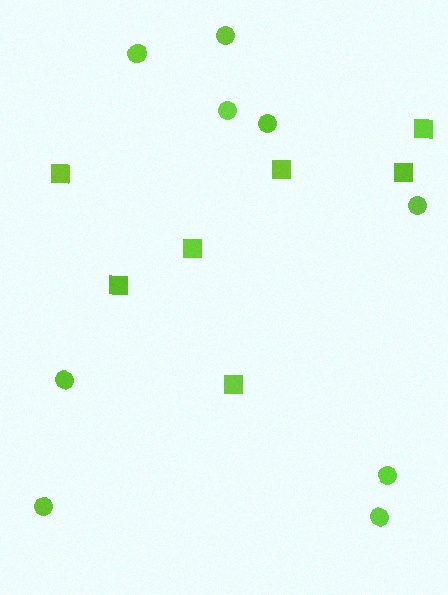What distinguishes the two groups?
There are 2 groups: one group of circles (9) and one group of squares (7).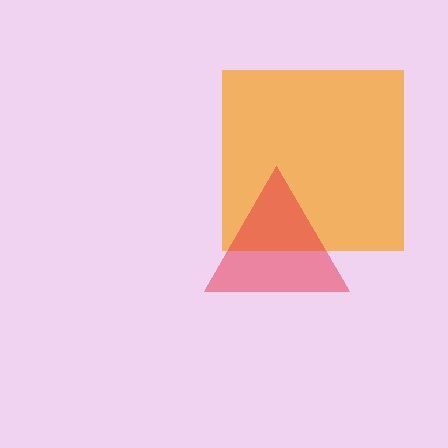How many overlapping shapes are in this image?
There are 2 overlapping shapes in the image.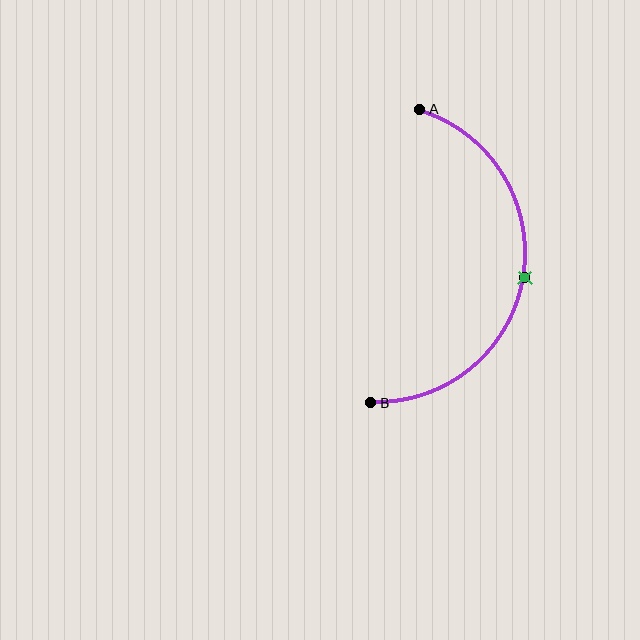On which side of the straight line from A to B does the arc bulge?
The arc bulges to the right of the straight line connecting A and B.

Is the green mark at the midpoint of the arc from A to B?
Yes. The green mark lies on the arc at equal arc-length from both A and B — it is the arc midpoint.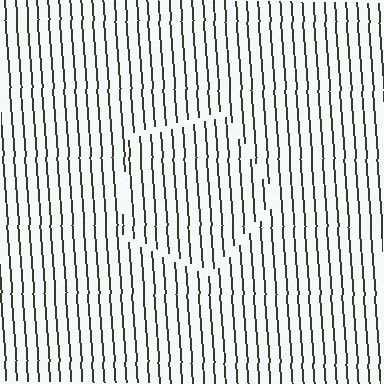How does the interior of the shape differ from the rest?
The interior of the shape contains the same grating, shifted by half a period — the contour is defined by the phase discontinuity where line-ends from the inner and outer gratings abut.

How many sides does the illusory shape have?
5 sides — the line-ends trace a pentagon.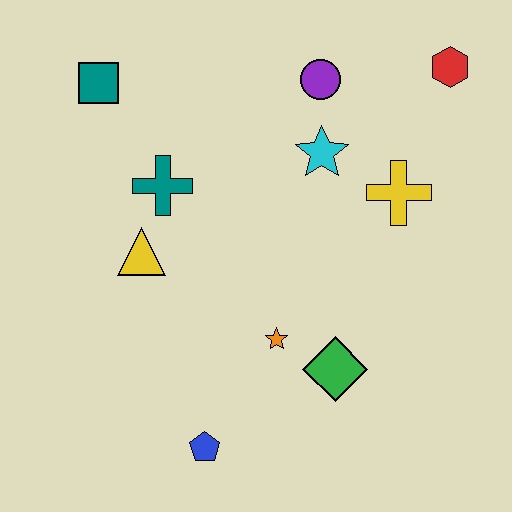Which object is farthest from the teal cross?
The red hexagon is farthest from the teal cross.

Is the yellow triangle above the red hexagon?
No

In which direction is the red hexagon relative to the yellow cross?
The red hexagon is above the yellow cross.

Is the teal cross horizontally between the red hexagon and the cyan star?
No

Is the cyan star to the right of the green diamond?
No